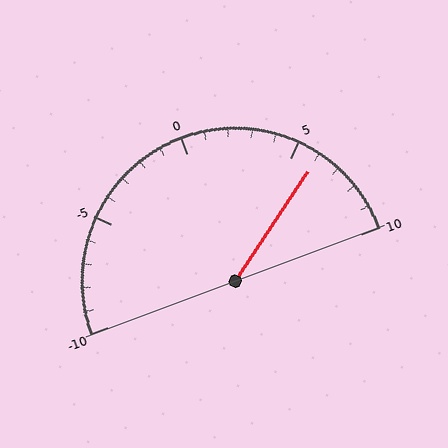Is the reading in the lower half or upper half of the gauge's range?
The reading is in the upper half of the range (-10 to 10).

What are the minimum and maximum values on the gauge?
The gauge ranges from -10 to 10.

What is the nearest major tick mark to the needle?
The nearest major tick mark is 5.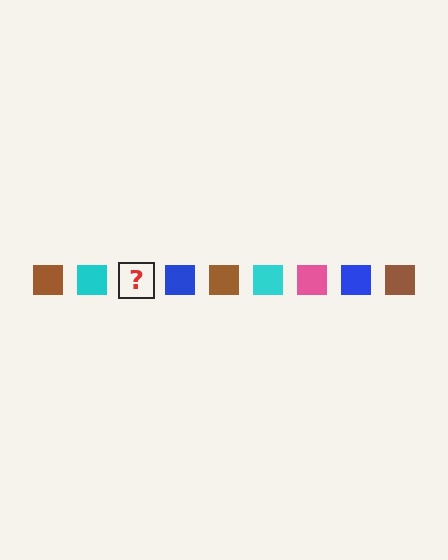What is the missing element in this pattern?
The missing element is a pink square.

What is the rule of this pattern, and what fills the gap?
The rule is that the pattern cycles through brown, cyan, pink, blue squares. The gap should be filled with a pink square.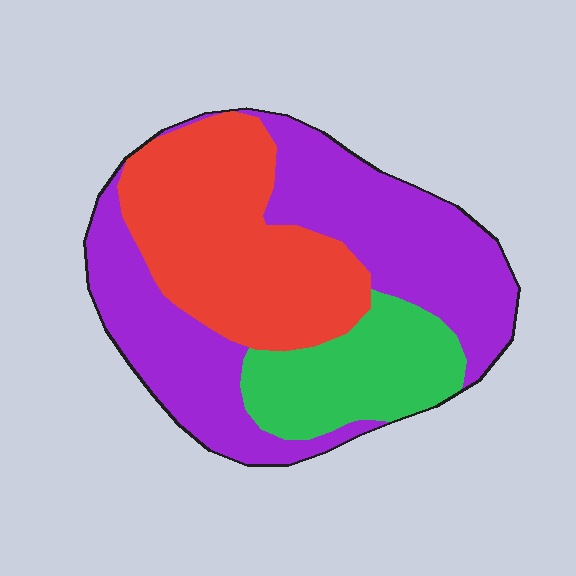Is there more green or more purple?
Purple.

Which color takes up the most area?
Purple, at roughly 45%.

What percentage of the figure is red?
Red covers roughly 35% of the figure.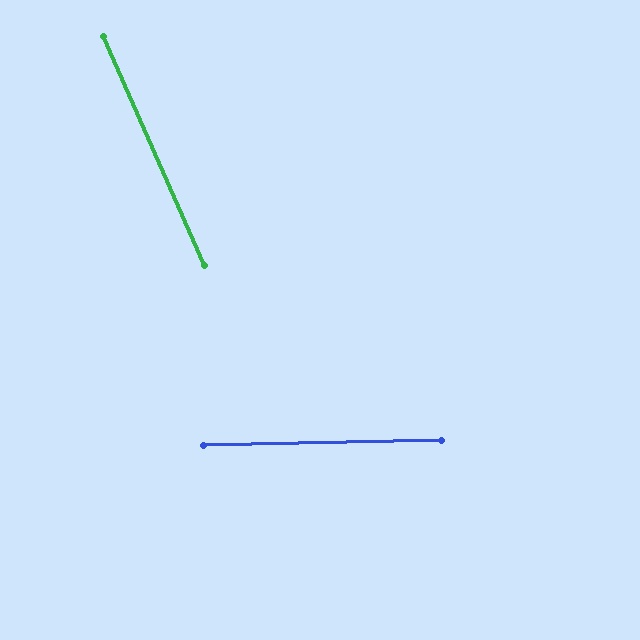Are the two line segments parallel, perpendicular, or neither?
Neither parallel nor perpendicular — they differ by about 67°.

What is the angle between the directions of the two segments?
Approximately 67 degrees.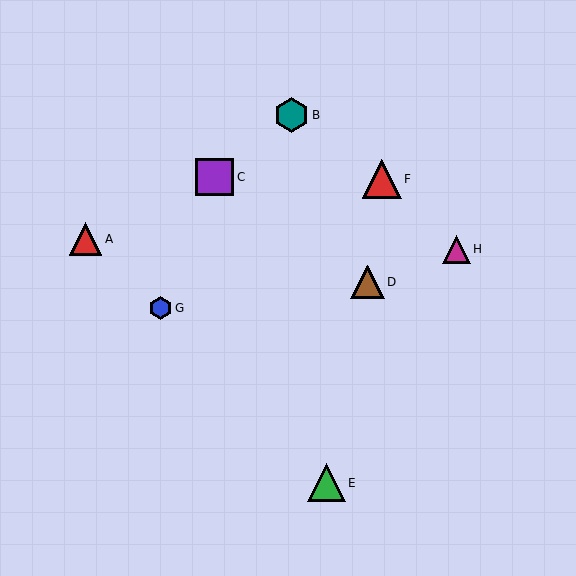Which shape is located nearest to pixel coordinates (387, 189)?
The red triangle (labeled F) at (382, 179) is nearest to that location.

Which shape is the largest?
The red triangle (labeled F) is the largest.